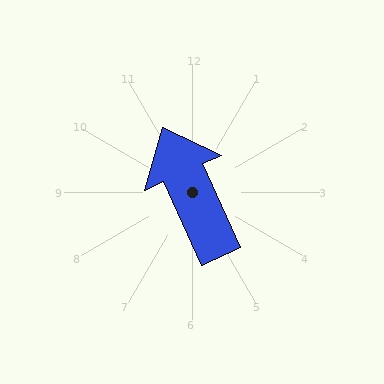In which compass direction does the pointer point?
Northwest.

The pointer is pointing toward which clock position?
Roughly 11 o'clock.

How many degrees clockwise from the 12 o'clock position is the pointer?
Approximately 336 degrees.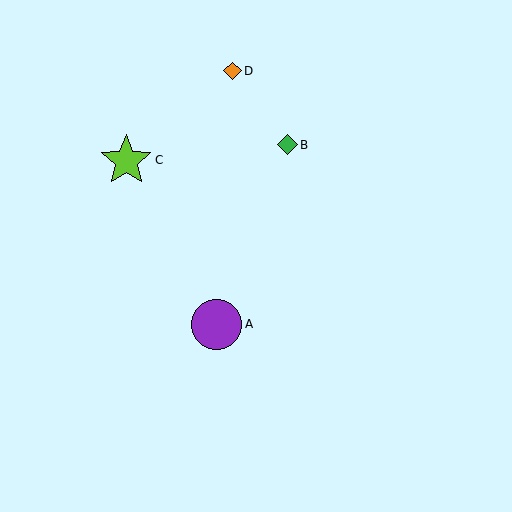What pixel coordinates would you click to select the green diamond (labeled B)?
Click at (287, 145) to select the green diamond B.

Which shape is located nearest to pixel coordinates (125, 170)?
The lime star (labeled C) at (126, 161) is nearest to that location.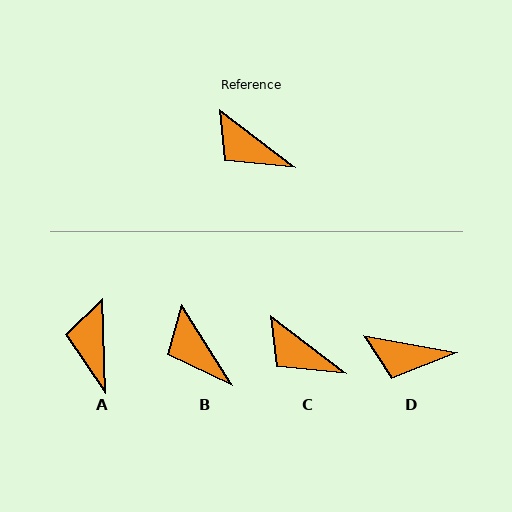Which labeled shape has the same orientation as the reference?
C.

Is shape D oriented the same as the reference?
No, it is off by about 27 degrees.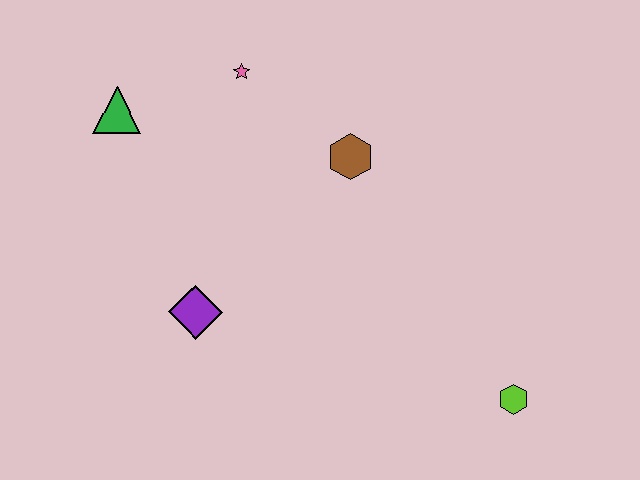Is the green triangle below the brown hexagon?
No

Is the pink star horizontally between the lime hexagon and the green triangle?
Yes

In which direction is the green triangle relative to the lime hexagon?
The green triangle is to the left of the lime hexagon.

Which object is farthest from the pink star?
The lime hexagon is farthest from the pink star.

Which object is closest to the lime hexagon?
The brown hexagon is closest to the lime hexagon.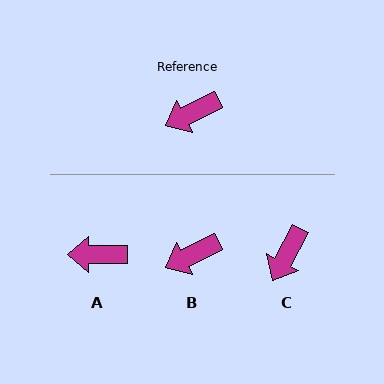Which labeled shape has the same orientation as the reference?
B.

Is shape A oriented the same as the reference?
No, it is off by about 27 degrees.